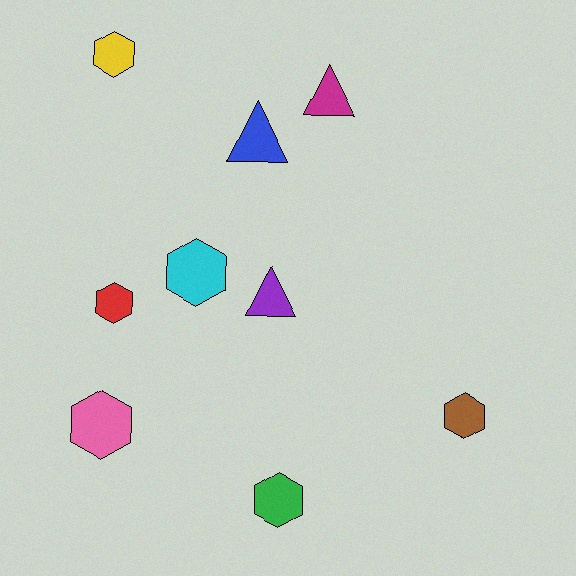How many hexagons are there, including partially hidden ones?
There are 6 hexagons.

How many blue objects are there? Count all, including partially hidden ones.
There is 1 blue object.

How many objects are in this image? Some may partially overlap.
There are 9 objects.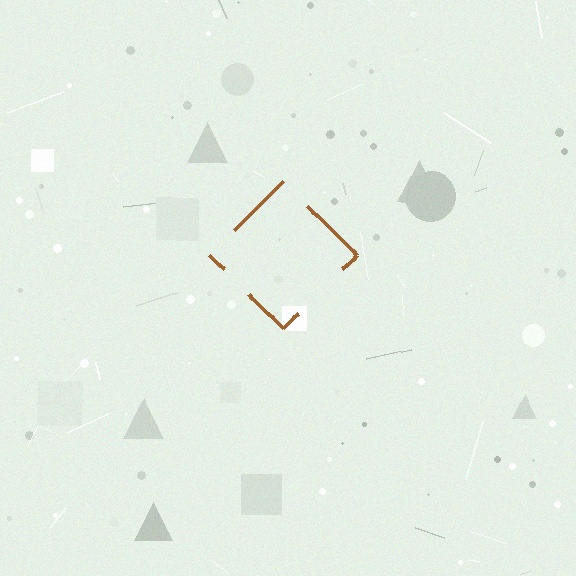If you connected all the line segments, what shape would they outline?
They would outline a diamond.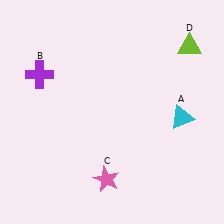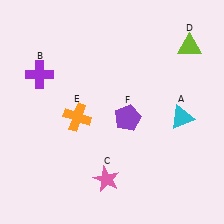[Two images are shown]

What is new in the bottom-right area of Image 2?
A purple pentagon (F) was added in the bottom-right area of Image 2.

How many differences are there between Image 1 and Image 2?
There are 2 differences between the two images.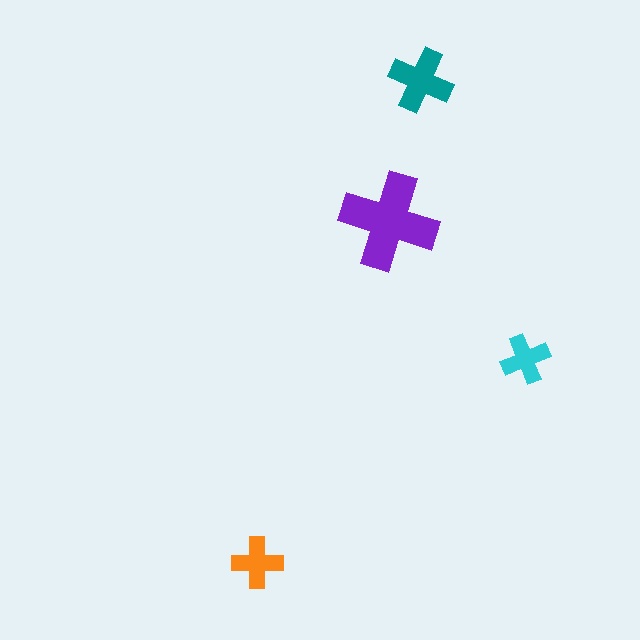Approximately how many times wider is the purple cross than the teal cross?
About 1.5 times wider.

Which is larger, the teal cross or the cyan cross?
The teal one.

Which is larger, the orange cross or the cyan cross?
The orange one.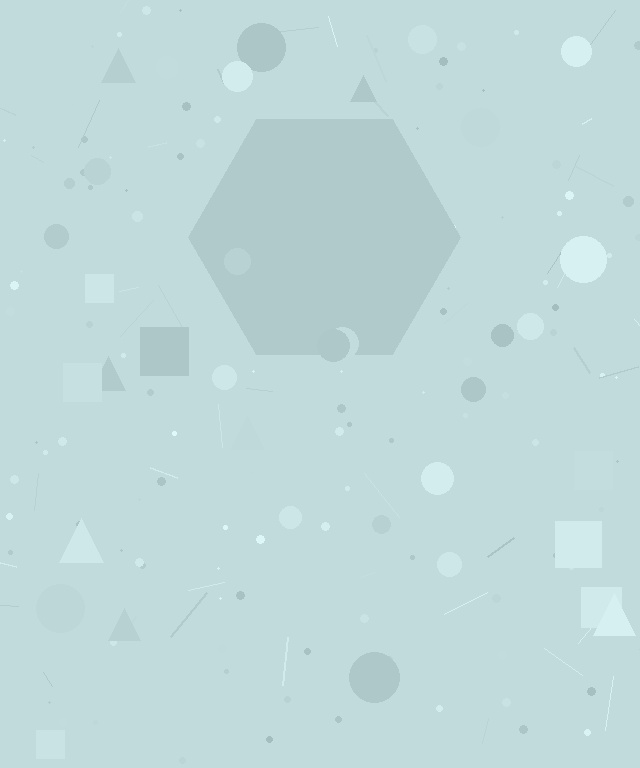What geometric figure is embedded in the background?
A hexagon is embedded in the background.